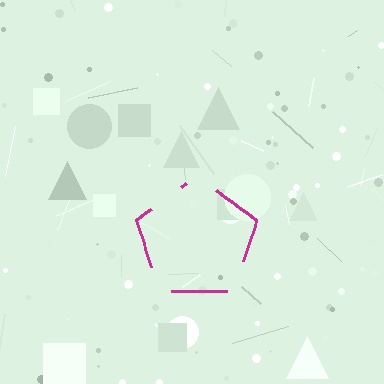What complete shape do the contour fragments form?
The contour fragments form a pentagon.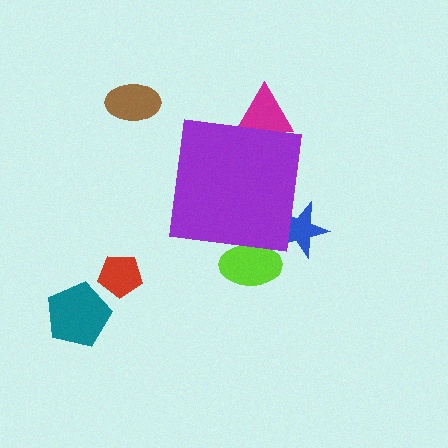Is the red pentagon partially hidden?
No, the red pentagon is fully visible.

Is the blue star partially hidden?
Yes, the blue star is partially hidden behind the purple square.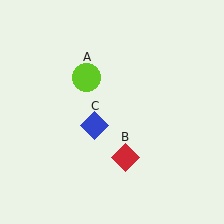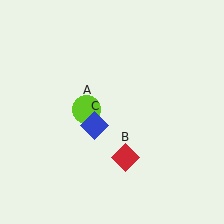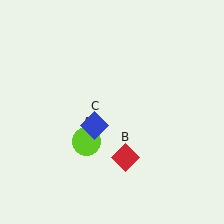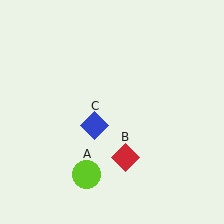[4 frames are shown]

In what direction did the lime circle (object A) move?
The lime circle (object A) moved down.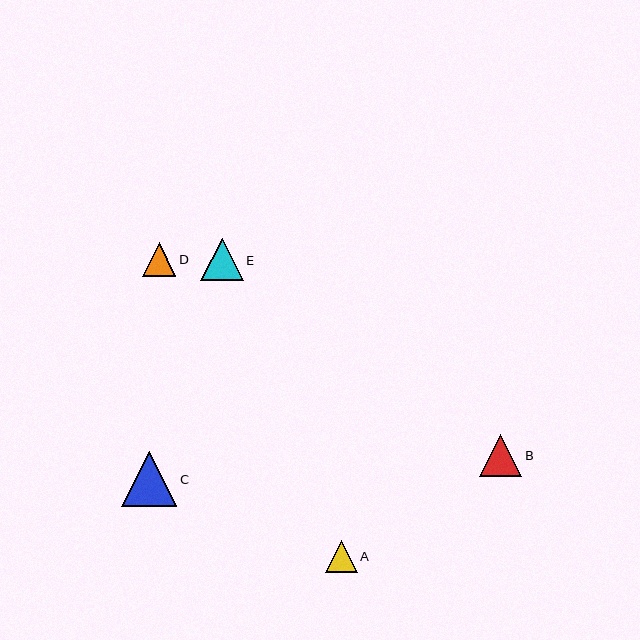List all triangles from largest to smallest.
From largest to smallest: C, E, B, D, A.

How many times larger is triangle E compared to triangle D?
Triangle E is approximately 1.3 times the size of triangle D.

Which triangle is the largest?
Triangle C is the largest with a size of approximately 56 pixels.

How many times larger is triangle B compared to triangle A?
Triangle B is approximately 1.3 times the size of triangle A.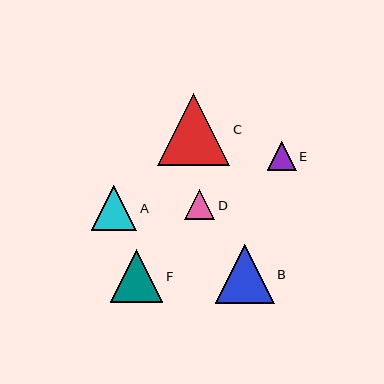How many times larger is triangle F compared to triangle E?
Triangle F is approximately 1.8 times the size of triangle E.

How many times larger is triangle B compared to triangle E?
Triangle B is approximately 2.0 times the size of triangle E.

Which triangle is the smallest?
Triangle E is the smallest with a size of approximately 29 pixels.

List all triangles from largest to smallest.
From largest to smallest: C, B, F, A, D, E.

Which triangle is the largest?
Triangle C is the largest with a size of approximately 72 pixels.